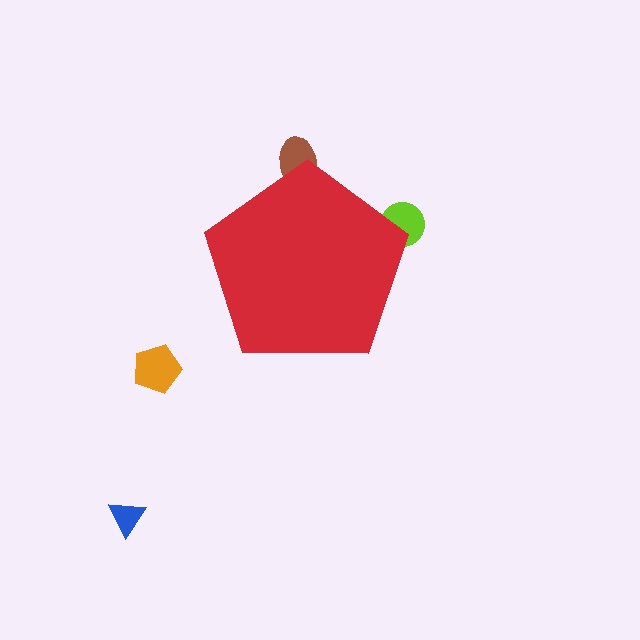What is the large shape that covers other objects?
A red pentagon.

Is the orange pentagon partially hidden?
No, the orange pentagon is fully visible.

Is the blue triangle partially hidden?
No, the blue triangle is fully visible.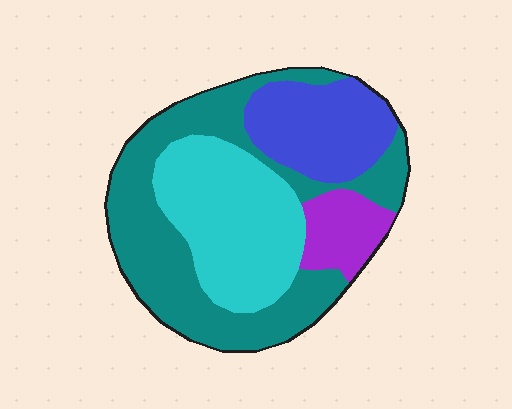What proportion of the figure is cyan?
Cyan covers about 30% of the figure.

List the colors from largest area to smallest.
From largest to smallest: teal, cyan, blue, purple.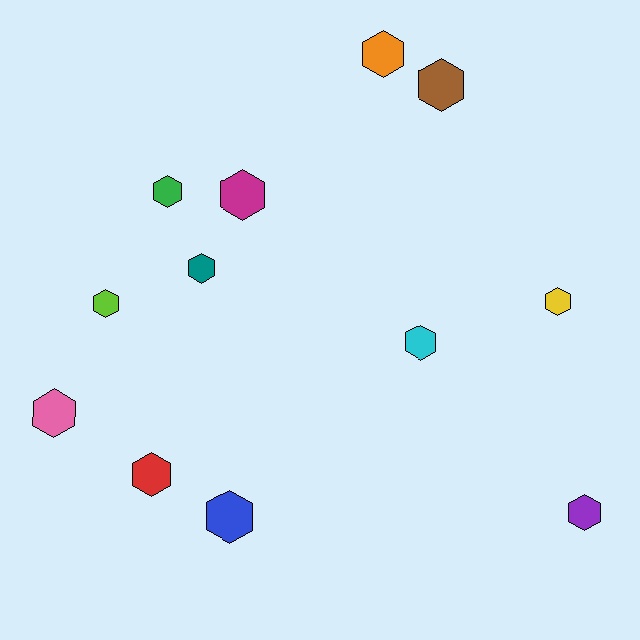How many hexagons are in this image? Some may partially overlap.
There are 12 hexagons.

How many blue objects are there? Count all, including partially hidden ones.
There is 1 blue object.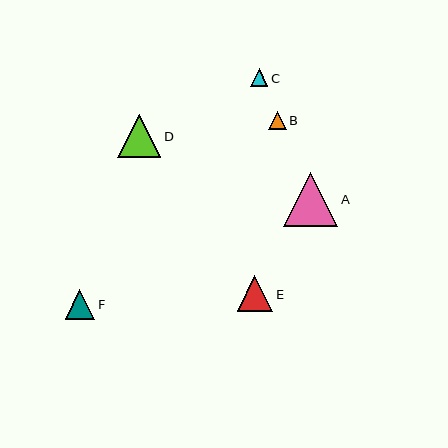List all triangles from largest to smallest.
From largest to smallest: A, D, E, F, B, C.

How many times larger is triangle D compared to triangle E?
Triangle D is approximately 1.2 times the size of triangle E.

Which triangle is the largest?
Triangle A is the largest with a size of approximately 54 pixels.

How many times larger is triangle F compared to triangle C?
Triangle F is approximately 1.7 times the size of triangle C.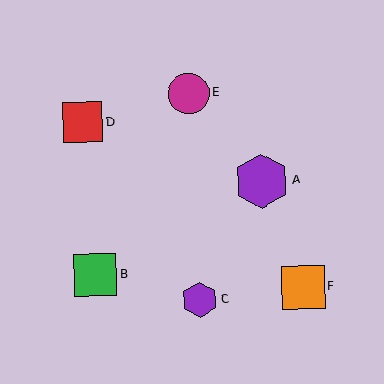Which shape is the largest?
The purple hexagon (labeled A) is the largest.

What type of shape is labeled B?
Shape B is a green square.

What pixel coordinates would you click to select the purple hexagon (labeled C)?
Click at (200, 300) to select the purple hexagon C.